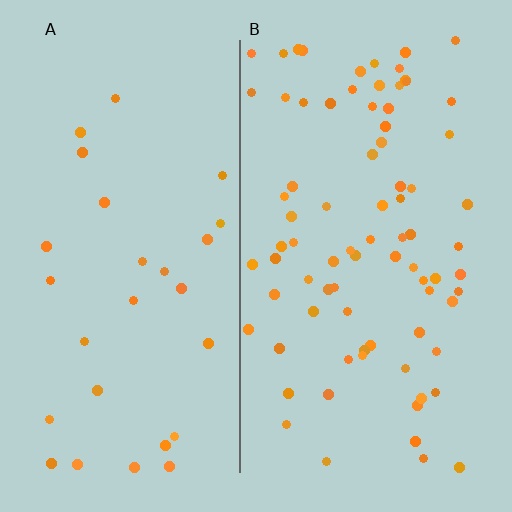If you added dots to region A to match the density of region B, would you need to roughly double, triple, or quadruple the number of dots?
Approximately triple.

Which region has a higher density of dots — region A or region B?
B (the right).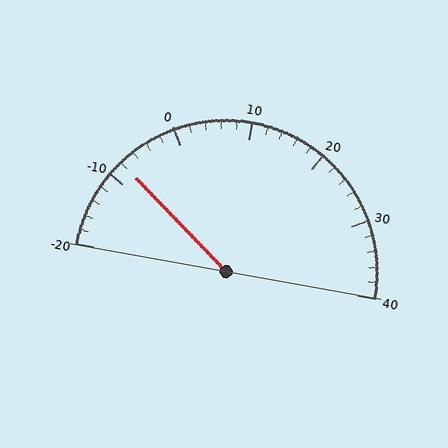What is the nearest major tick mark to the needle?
The nearest major tick mark is -10.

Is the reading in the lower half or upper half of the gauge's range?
The reading is in the lower half of the range (-20 to 40).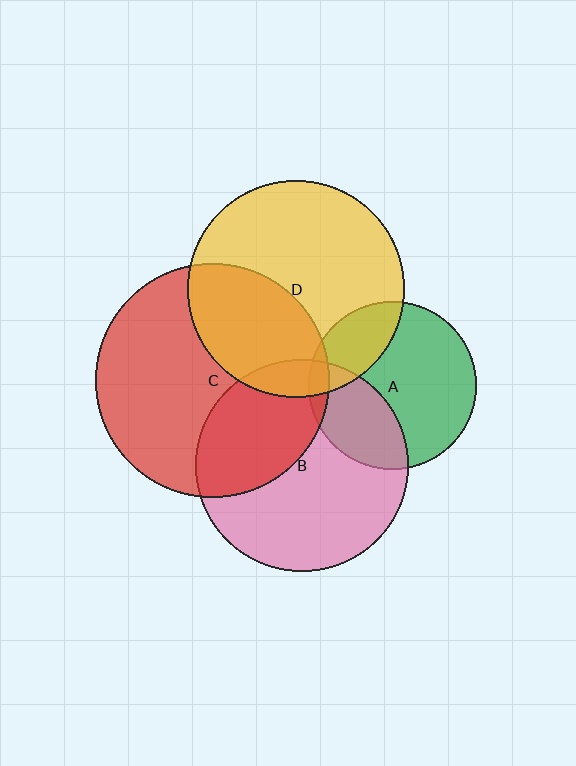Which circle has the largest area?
Circle C (red).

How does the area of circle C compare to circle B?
Approximately 1.2 times.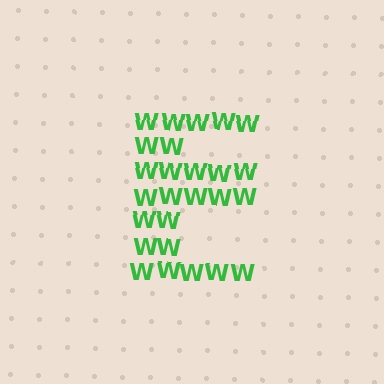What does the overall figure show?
The overall figure shows the letter E.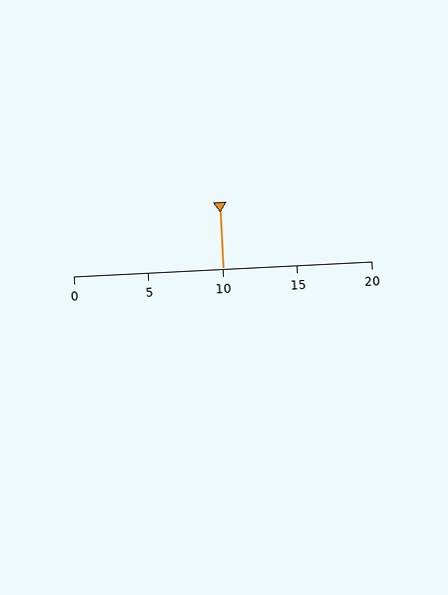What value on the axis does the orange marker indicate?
The marker indicates approximately 10.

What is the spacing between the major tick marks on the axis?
The major ticks are spaced 5 apart.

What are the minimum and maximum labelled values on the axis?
The axis runs from 0 to 20.